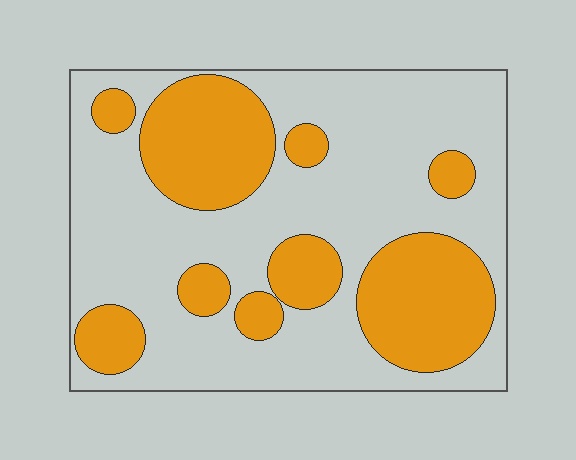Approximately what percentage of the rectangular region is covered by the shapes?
Approximately 35%.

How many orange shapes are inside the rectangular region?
9.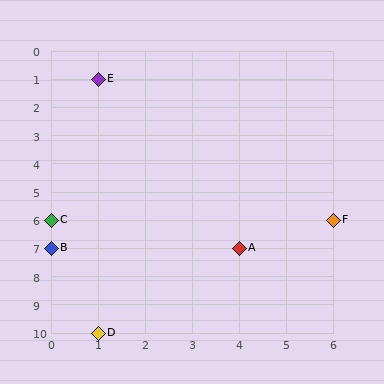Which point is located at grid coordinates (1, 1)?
Point E is at (1, 1).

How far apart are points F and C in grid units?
Points F and C are 6 columns apart.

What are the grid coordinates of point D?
Point D is at grid coordinates (1, 10).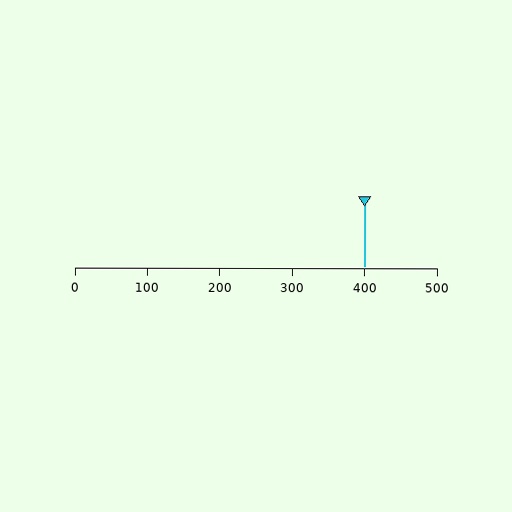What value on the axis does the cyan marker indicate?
The marker indicates approximately 400.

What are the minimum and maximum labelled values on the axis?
The axis runs from 0 to 500.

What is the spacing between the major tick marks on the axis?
The major ticks are spaced 100 apart.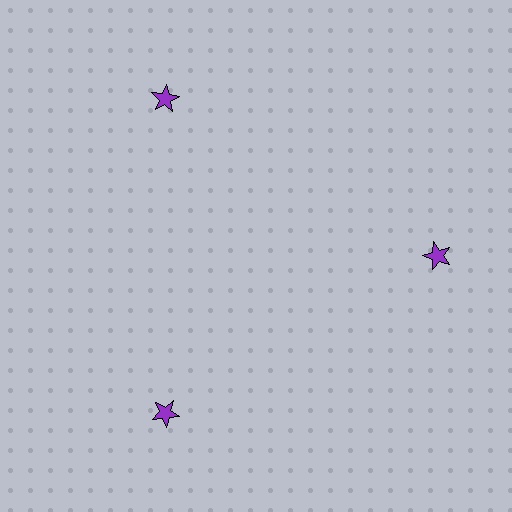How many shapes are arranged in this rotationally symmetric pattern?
There are 3 shapes, arranged in 3 groups of 1.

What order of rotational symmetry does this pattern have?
This pattern has 3-fold rotational symmetry.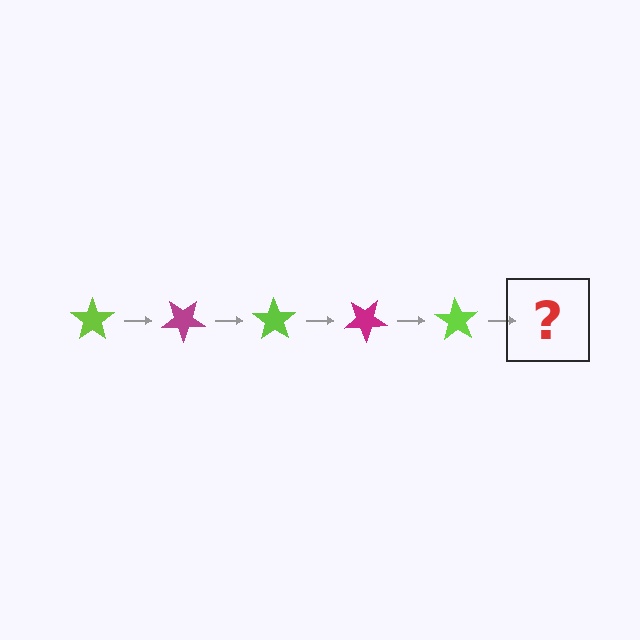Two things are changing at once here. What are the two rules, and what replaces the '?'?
The two rules are that it rotates 35 degrees each step and the color cycles through lime and magenta. The '?' should be a magenta star, rotated 175 degrees from the start.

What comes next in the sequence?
The next element should be a magenta star, rotated 175 degrees from the start.